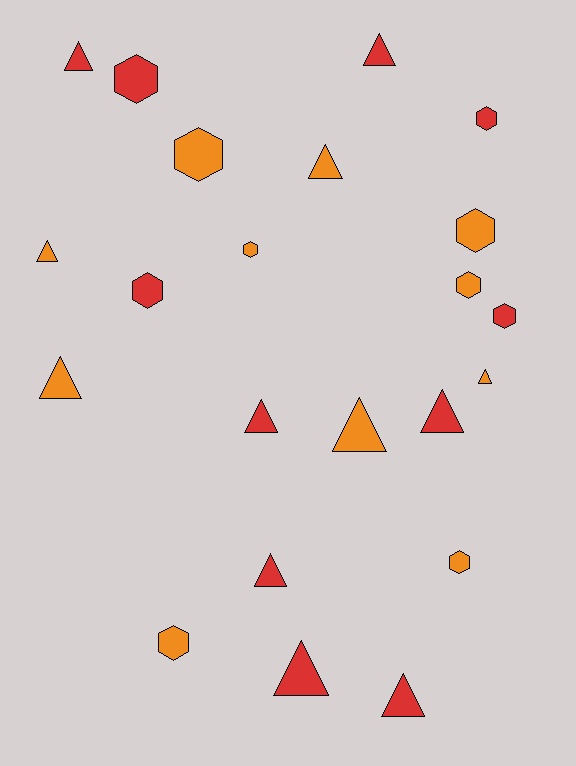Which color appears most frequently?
Orange, with 11 objects.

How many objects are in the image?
There are 22 objects.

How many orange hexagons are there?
There are 6 orange hexagons.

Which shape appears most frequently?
Triangle, with 12 objects.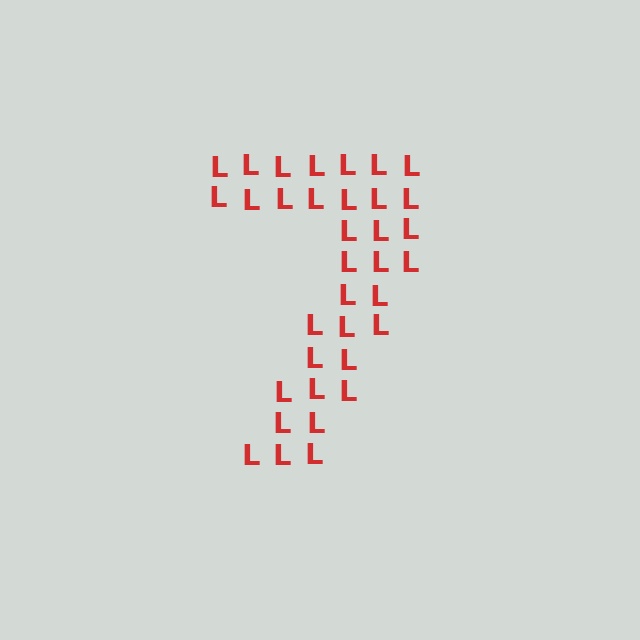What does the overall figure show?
The overall figure shows the digit 7.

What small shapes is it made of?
It is made of small letter L's.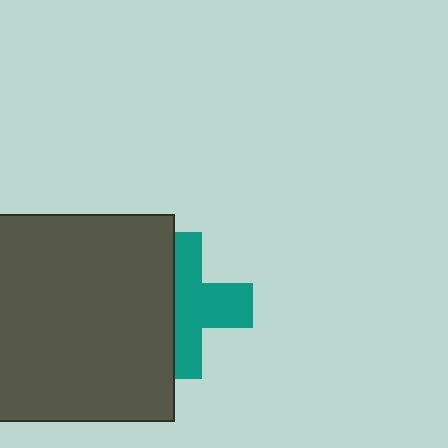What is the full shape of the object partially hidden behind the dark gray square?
The partially hidden object is a teal cross.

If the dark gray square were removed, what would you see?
You would see the complete teal cross.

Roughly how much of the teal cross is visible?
About half of it is visible (roughly 56%).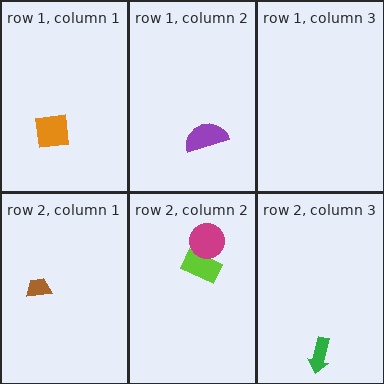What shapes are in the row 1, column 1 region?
The orange square.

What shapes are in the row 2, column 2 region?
The lime rectangle, the magenta circle.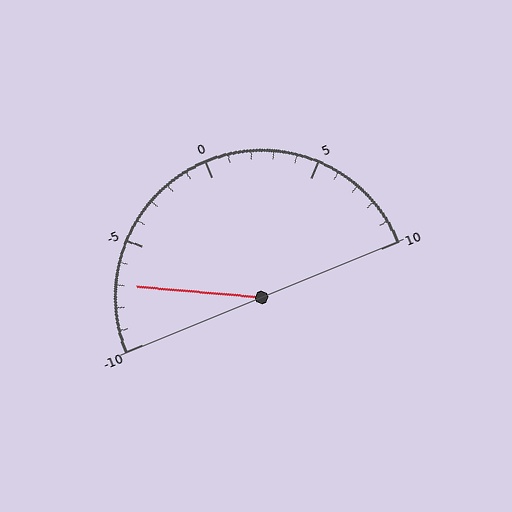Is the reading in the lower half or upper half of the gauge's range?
The reading is in the lower half of the range (-10 to 10).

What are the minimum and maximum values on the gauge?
The gauge ranges from -10 to 10.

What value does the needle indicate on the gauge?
The needle indicates approximately -7.